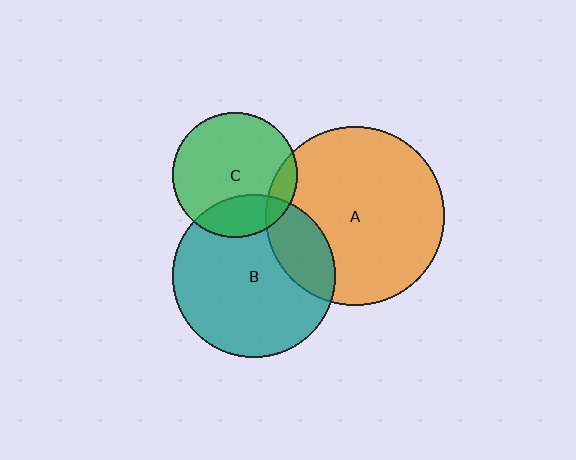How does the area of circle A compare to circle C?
Approximately 2.0 times.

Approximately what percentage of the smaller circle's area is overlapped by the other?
Approximately 10%.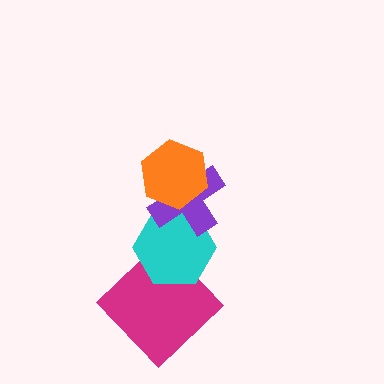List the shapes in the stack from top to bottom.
From top to bottom: the orange hexagon, the purple cross, the cyan hexagon, the magenta diamond.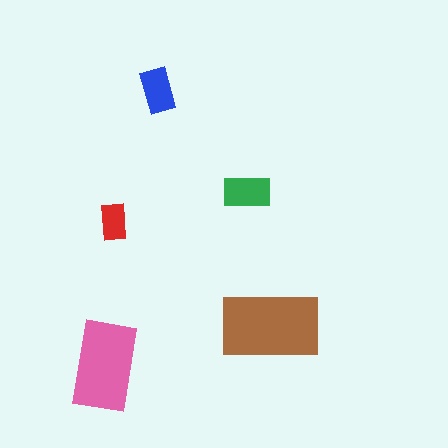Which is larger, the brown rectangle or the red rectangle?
The brown one.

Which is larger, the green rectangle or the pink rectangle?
The pink one.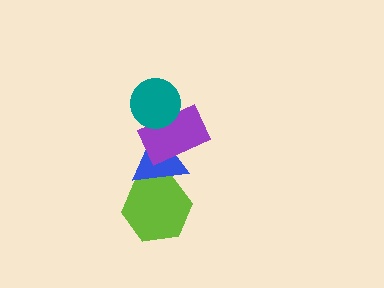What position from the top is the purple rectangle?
The purple rectangle is 2nd from the top.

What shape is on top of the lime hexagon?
The blue triangle is on top of the lime hexagon.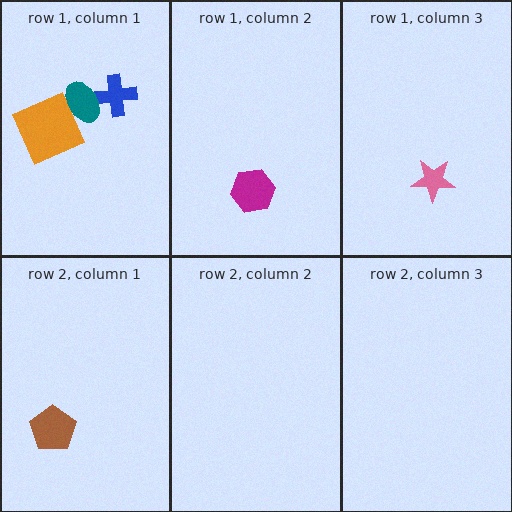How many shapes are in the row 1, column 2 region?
1.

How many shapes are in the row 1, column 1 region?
3.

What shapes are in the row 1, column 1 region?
The orange square, the blue cross, the teal ellipse.